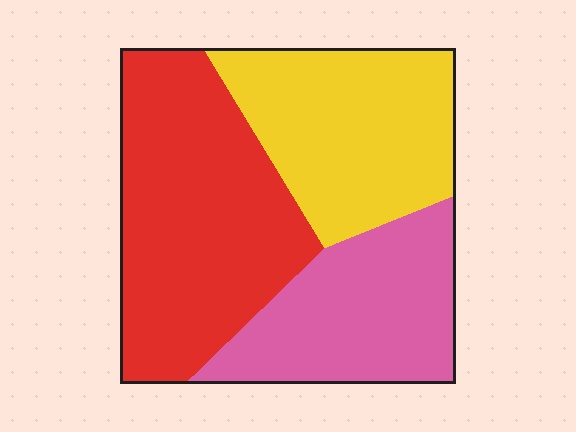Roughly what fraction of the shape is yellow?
Yellow takes up about one third (1/3) of the shape.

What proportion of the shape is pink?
Pink takes up between a quarter and a half of the shape.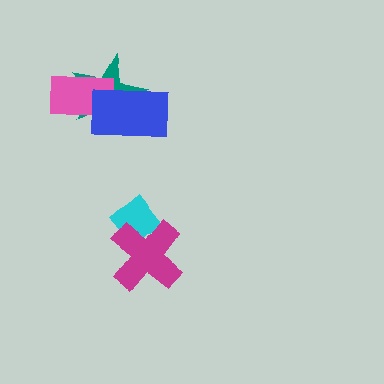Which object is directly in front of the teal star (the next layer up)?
The pink rectangle is directly in front of the teal star.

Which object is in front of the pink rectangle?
The blue rectangle is in front of the pink rectangle.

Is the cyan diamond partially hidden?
Yes, it is partially covered by another shape.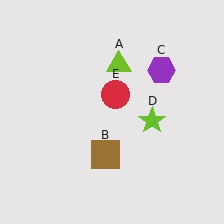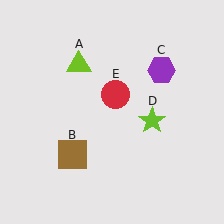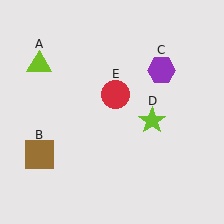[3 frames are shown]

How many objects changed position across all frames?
2 objects changed position: lime triangle (object A), brown square (object B).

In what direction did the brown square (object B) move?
The brown square (object B) moved left.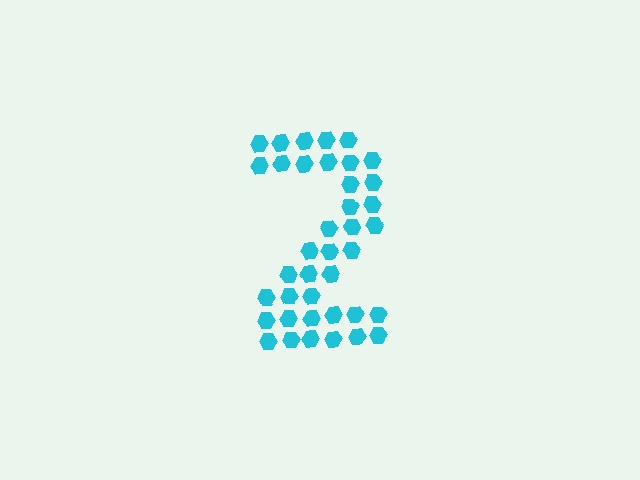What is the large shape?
The large shape is the digit 2.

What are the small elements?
The small elements are hexagons.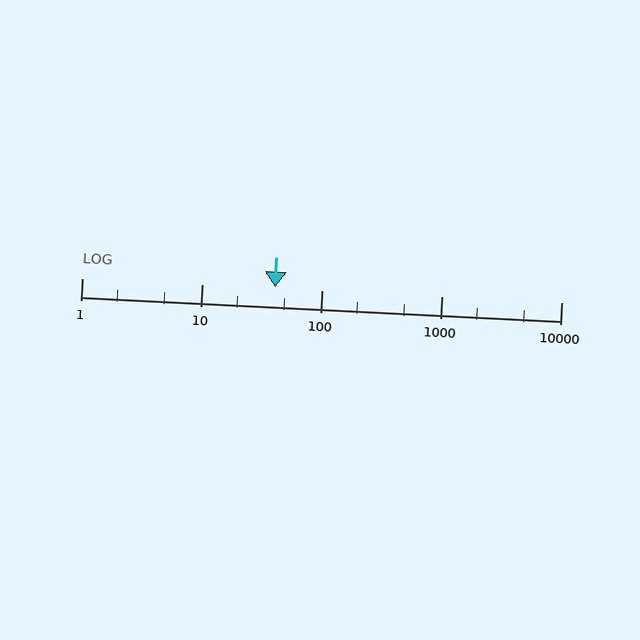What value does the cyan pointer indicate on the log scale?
The pointer indicates approximately 41.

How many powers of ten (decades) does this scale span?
The scale spans 4 decades, from 1 to 10000.